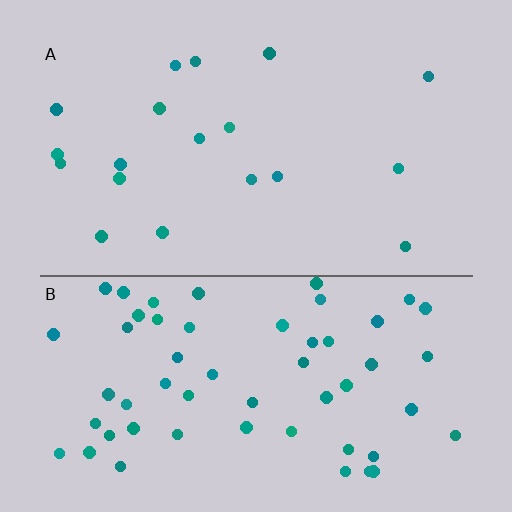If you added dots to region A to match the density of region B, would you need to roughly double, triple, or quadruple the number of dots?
Approximately triple.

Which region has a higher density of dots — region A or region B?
B (the bottom).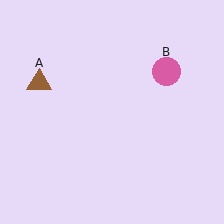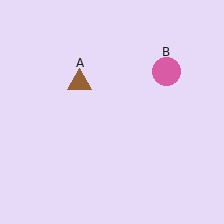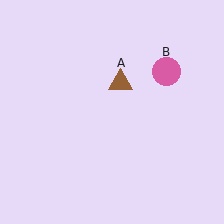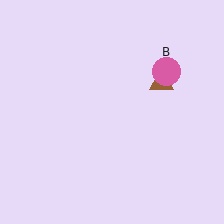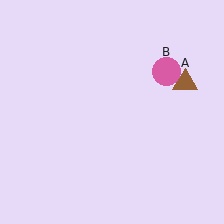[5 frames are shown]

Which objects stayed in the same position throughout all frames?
Pink circle (object B) remained stationary.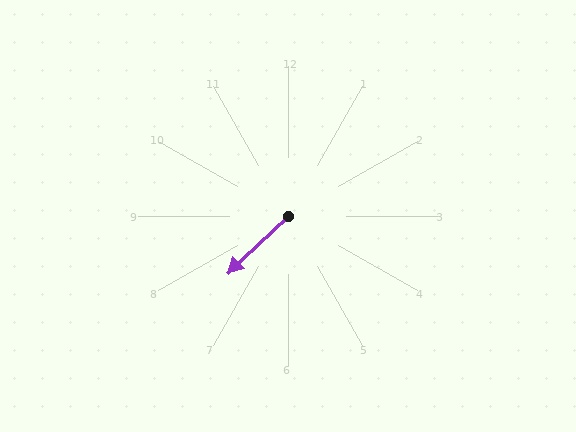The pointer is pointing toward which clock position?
Roughly 8 o'clock.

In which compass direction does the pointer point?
Southwest.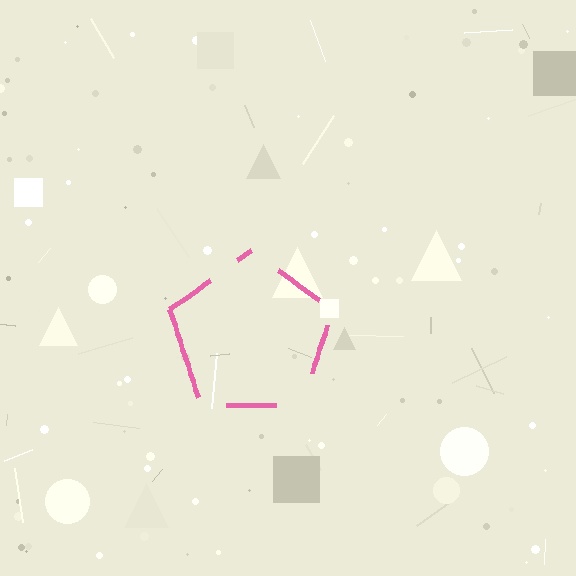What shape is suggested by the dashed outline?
The dashed outline suggests a pentagon.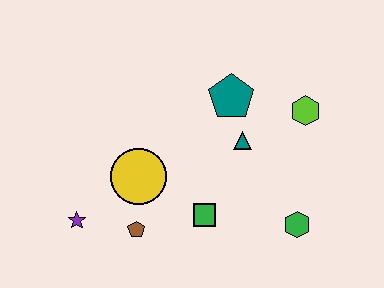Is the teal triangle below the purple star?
No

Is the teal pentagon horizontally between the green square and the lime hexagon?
Yes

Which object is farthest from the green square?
The lime hexagon is farthest from the green square.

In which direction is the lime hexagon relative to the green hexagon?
The lime hexagon is above the green hexagon.